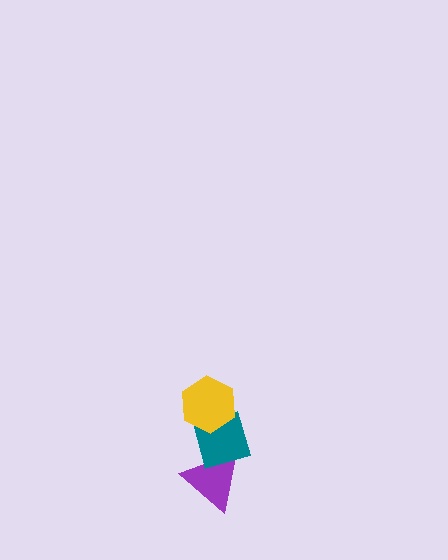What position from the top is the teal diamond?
The teal diamond is 2nd from the top.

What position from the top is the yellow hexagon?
The yellow hexagon is 1st from the top.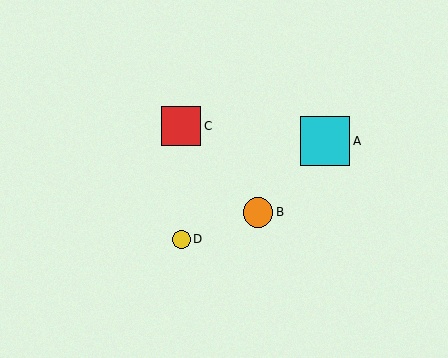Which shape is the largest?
The cyan square (labeled A) is the largest.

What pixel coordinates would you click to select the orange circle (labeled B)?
Click at (258, 212) to select the orange circle B.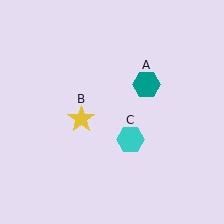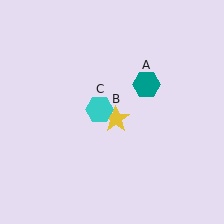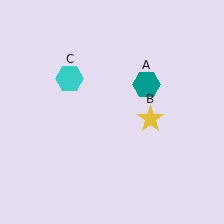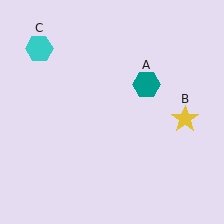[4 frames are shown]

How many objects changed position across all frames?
2 objects changed position: yellow star (object B), cyan hexagon (object C).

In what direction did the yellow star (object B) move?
The yellow star (object B) moved right.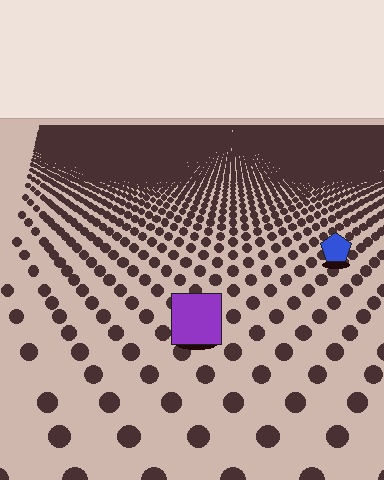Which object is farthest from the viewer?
The blue pentagon is farthest from the viewer. It appears smaller and the ground texture around it is denser.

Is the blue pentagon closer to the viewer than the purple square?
No. The purple square is closer — you can tell from the texture gradient: the ground texture is coarser near it.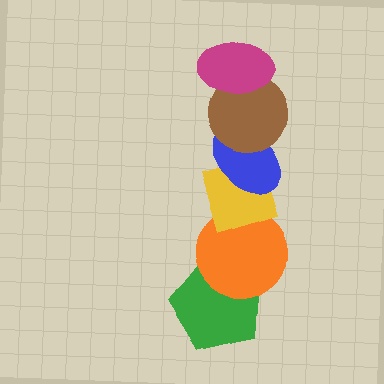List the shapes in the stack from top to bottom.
From top to bottom: the magenta ellipse, the brown circle, the blue ellipse, the yellow diamond, the orange circle, the green pentagon.